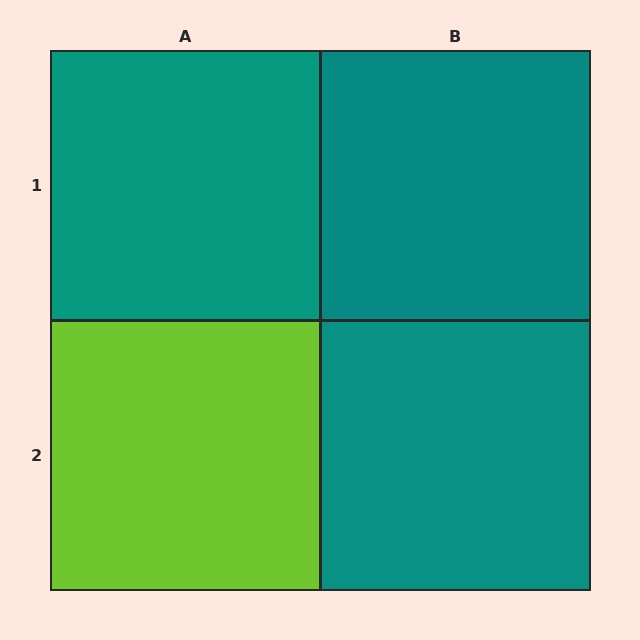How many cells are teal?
3 cells are teal.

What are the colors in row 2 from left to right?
Lime, teal.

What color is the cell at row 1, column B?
Teal.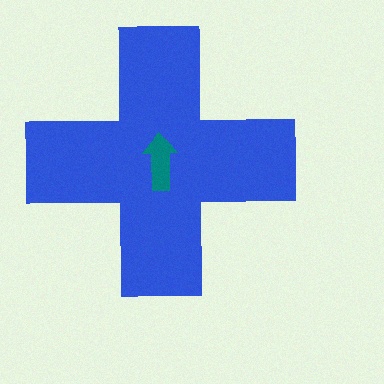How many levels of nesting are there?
2.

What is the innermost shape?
The teal arrow.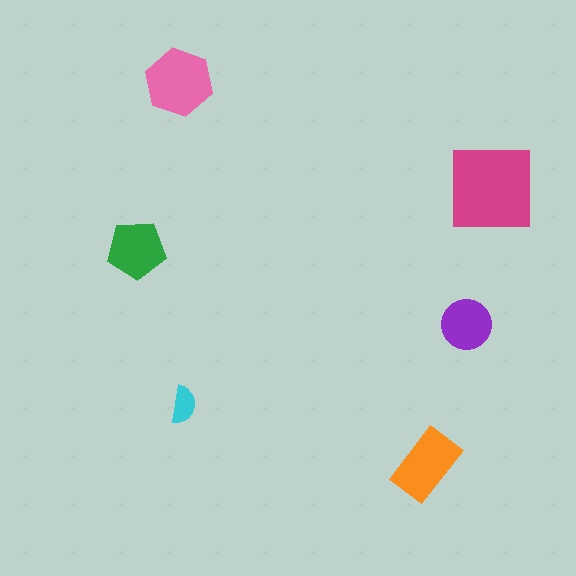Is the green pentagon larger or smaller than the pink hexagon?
Smaller.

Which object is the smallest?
The cyan semicircle.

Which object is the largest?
The magenta square.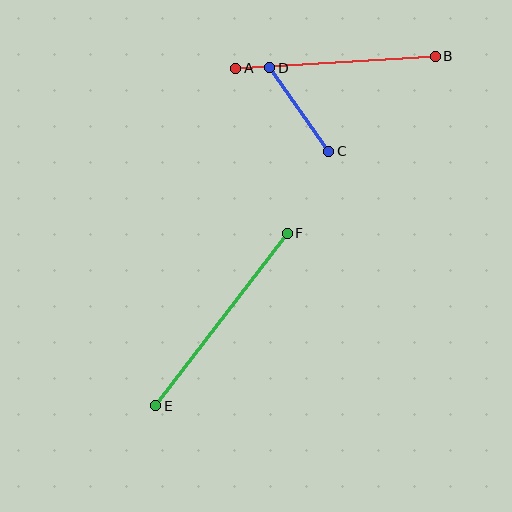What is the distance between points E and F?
The distance is approximately 217 pixels.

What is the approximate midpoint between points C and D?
The midpoint is at approximately (299, 110) pixels.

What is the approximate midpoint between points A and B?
The midpoint is at approximately (335, 62) pixels.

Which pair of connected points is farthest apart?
Points E and F are farthest apart.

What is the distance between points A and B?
The distance is approximately 200 pixels.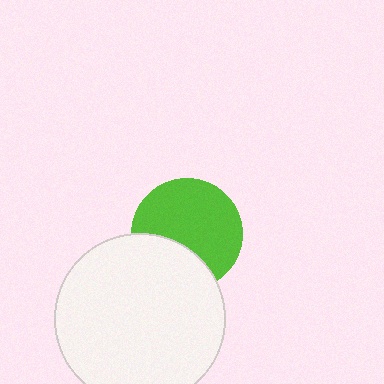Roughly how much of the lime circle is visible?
Most of it is visible (roughly 69%).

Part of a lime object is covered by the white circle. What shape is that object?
It is a circle.